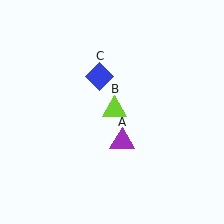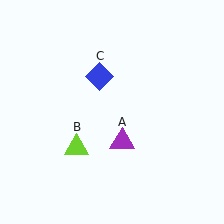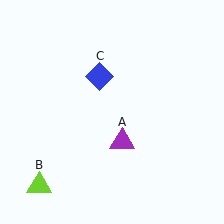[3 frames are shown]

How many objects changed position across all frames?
1 object changed position: lime triangle (object B).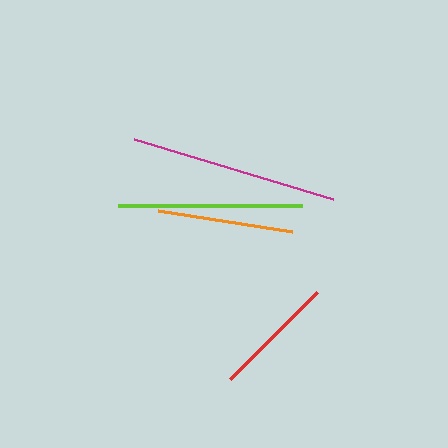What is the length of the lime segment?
The lime segment is approximately 184 pixels long.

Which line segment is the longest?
The magenta line is the longest at approximately 208 pixels.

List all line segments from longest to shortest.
From longest to shortest: magenta, lime, orange, red.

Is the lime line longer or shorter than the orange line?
The lime line is longer than the orange line.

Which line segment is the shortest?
The red line is the shortest at approximately 124 pixels.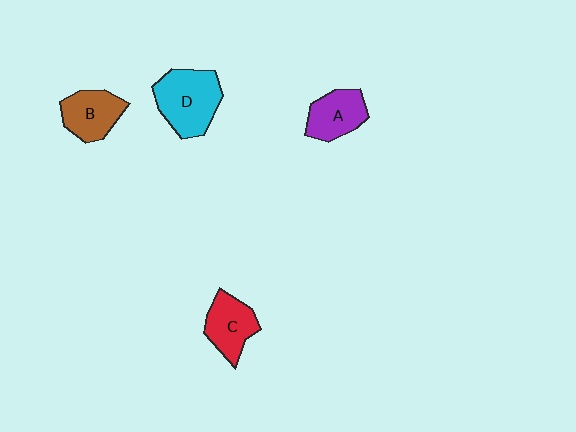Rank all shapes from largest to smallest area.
From largest to smallest: D (cyan), B (brown), C (red), A (purple).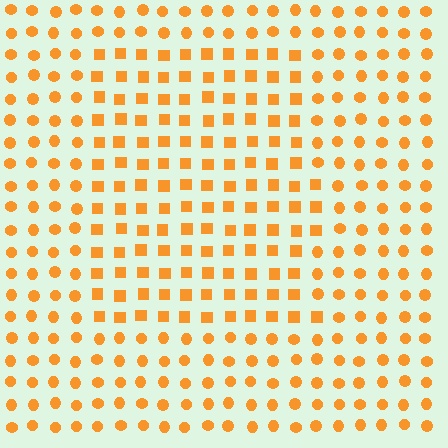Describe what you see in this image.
The image is filled with small orange elements arranged in a uniform grid. A rectangle-shaped region contains squares, while the surrounding area contains circles. The boundary is defined purely by the change in element shape.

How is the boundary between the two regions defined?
The boundary is defined by a change in element shape: squares inside vs. circles outside. All elements share the same color and spacing.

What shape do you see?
I see a rectangle.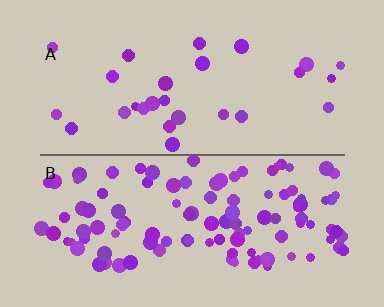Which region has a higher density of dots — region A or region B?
B (the bottom).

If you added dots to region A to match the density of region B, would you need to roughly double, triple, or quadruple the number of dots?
Approximately quadruple.